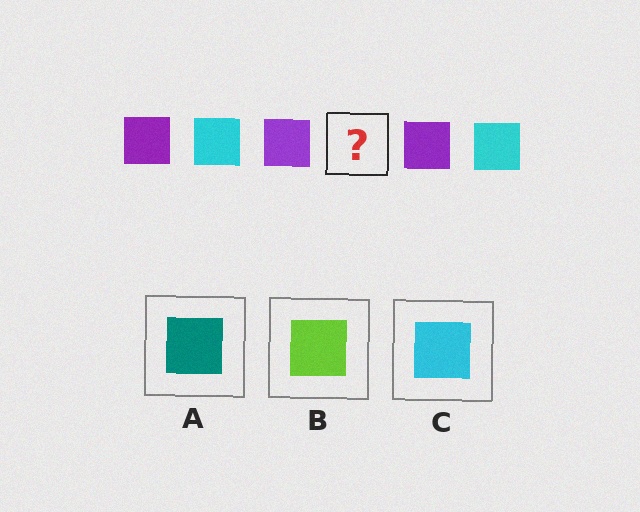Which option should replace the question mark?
Option C.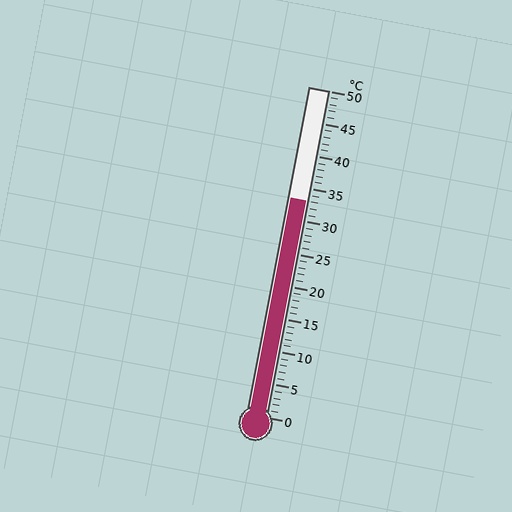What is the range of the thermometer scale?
The thermometer scale ranges from 0°C to 50°C.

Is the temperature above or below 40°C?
The temperature is below 40°C.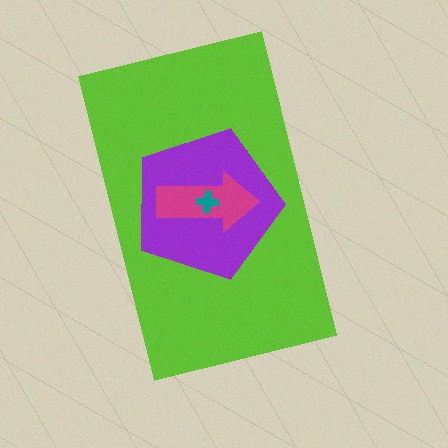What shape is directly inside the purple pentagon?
The magenta arrow.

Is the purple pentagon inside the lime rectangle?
Yes.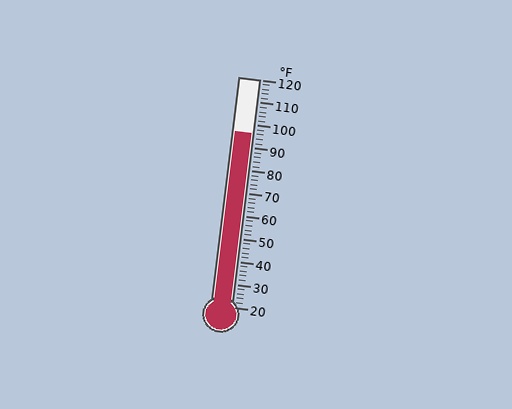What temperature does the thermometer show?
The thermometer shows approximately 96°F.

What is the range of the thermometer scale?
The thermometer scale ranges from 20°F to 120°F.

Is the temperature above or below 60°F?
The temperature is above 60°F.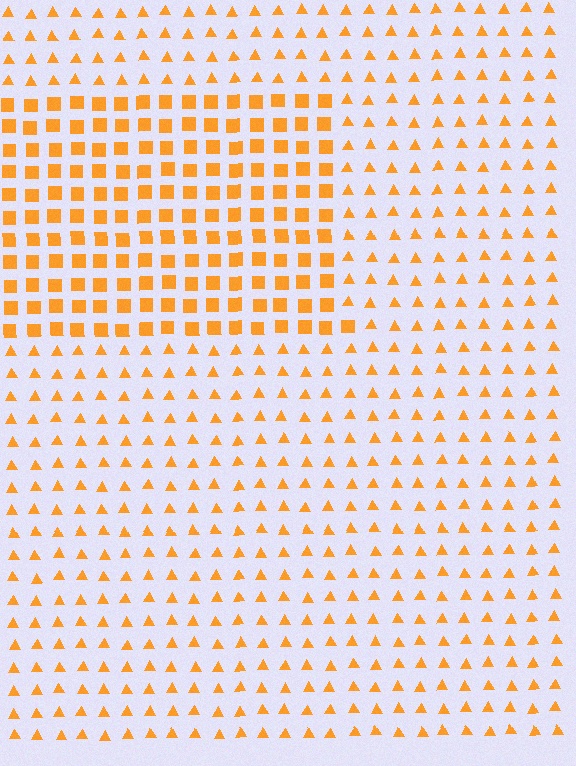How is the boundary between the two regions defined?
The boundary is defined by a change in element shape: squares inside vs. triangles outside. All elements share the same color and spacing.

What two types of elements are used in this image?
The image uses squares inside the rectangle region and triangles outside it.